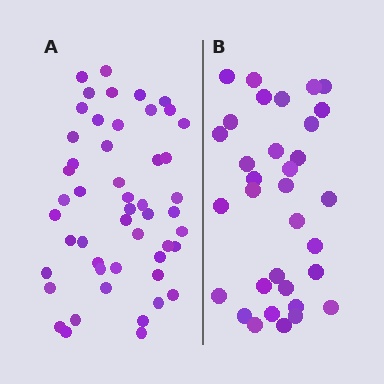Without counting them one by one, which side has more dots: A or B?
Region A (the left region) has more dots.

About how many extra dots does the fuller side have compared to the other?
Region A has approximately 15 more dots than region B.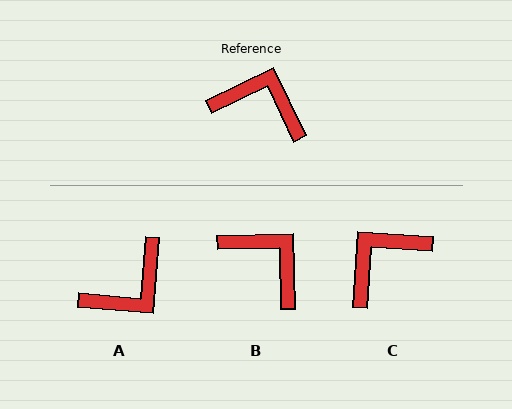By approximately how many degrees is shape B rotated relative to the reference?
Approximately 24 degrees clockwise.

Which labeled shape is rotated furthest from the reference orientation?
A, about 121 degrees away.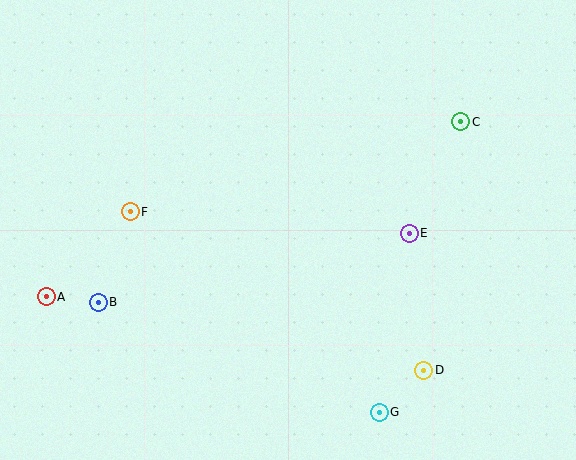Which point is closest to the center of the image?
Point E at (409, 233) is closest to the center.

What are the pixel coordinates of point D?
Point D is at (424, 370).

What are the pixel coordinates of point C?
Point C is at (461, 122).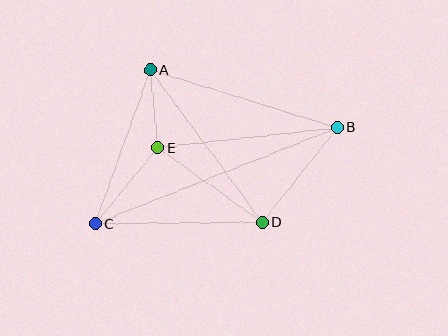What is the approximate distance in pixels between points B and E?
The distance between B and E is approximately 180 pixels.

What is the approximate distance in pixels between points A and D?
The distance between A and D is approximately 189 pixels.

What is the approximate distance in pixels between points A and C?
The distance between A and C is approximately 164 pixels.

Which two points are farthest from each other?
Points B and C are farthest from each other.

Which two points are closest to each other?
Points A and E are closest to each other.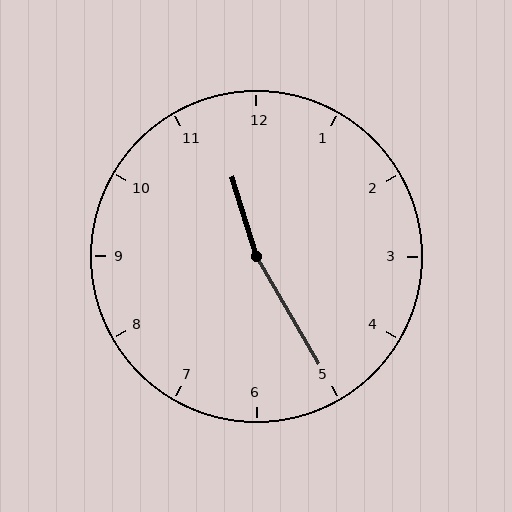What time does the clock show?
11:25.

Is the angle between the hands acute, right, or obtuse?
It is obtuse.